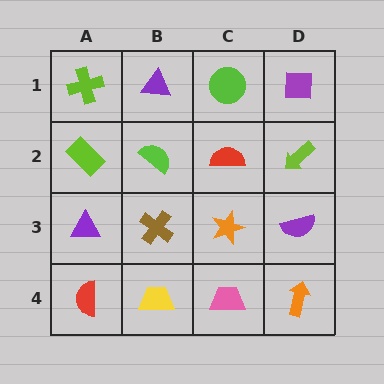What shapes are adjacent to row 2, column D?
A purple square (row 1, column D), a purple semicircle (row 3, column D), a red semicircle (row 2, column C).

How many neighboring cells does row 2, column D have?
3.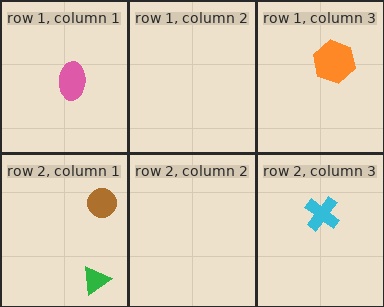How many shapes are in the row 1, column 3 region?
1.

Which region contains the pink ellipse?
The row 1, column 1 region.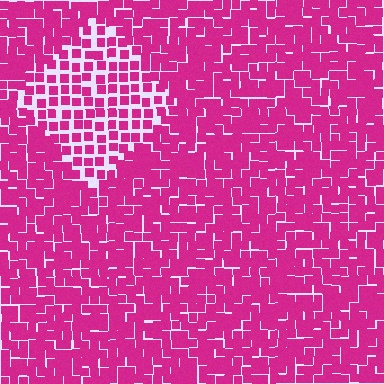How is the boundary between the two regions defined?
The boundary is defined by a change in element density (approximately 1.8x ratio). All elements are the same color, size, and shape.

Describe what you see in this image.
The image contains small magenta elements arranged at two different densities. A diamond-shaped region is visible where the elements are less densely packed than the surrounding area.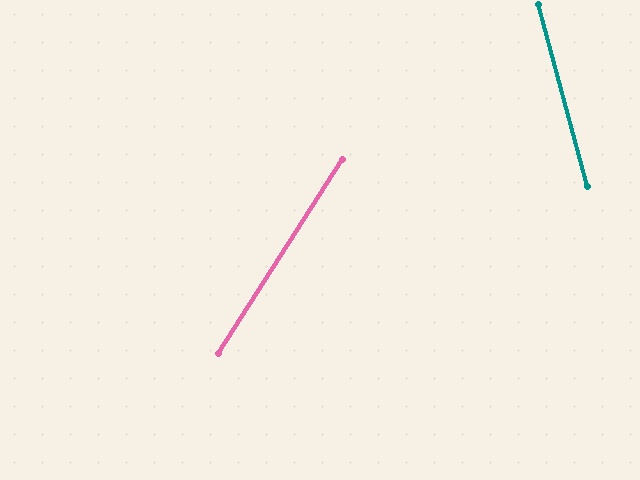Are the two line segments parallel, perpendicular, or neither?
Neither parallel nor perpendicular — they differ by about 48°.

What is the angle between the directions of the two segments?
Approximately 48 degrees.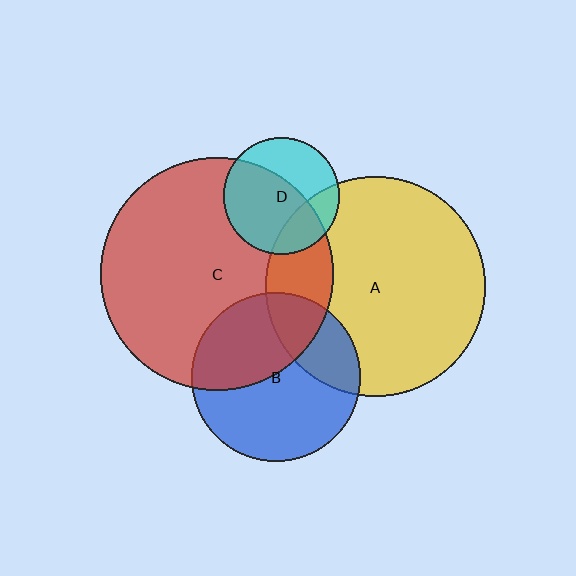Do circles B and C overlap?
Yes.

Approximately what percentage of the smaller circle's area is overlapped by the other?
Approximately 40%.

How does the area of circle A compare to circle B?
Approximately 1.7 times.